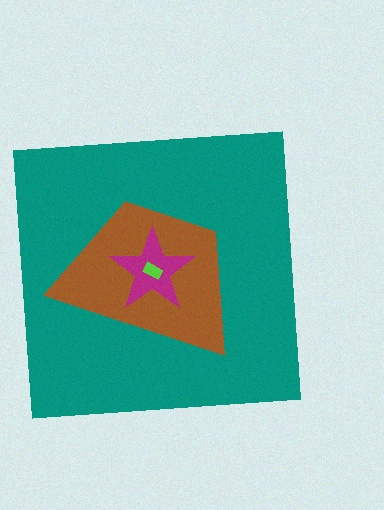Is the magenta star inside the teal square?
Yes.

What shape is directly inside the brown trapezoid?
The magenta star.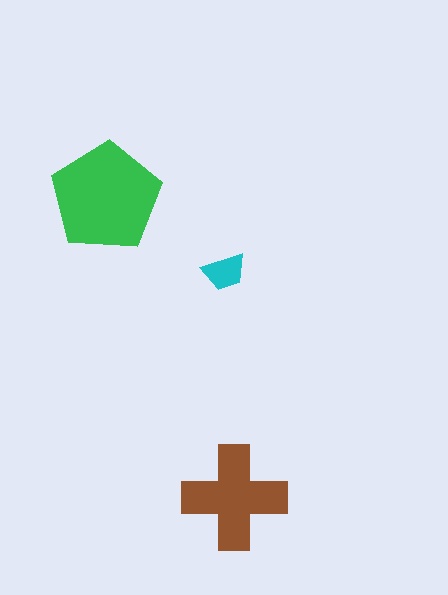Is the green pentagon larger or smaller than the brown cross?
Larger.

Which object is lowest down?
The brown cross is bottommost.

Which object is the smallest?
The cyan trapezoid.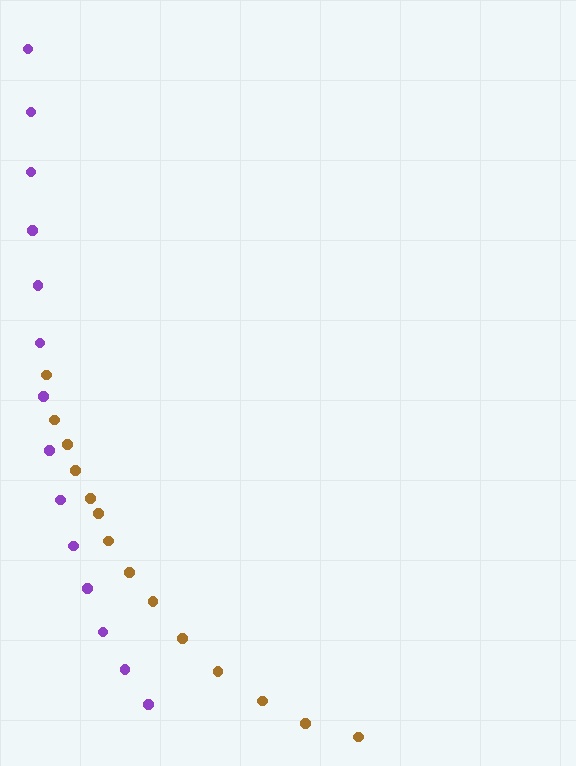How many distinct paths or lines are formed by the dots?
There are 2 distinct paths.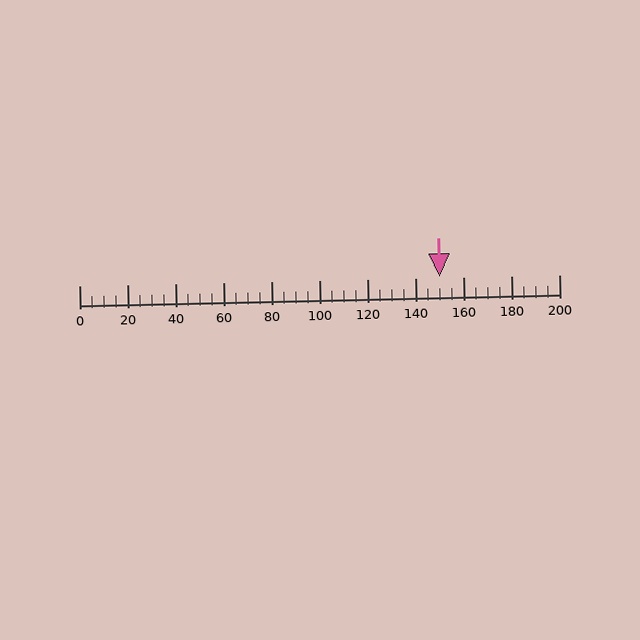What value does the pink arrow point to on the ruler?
The pink arrow points to approximately 150.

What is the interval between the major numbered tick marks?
The major tick marks are spaced 20 units apart.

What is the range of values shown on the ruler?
The ruler shows values from 0 to 200.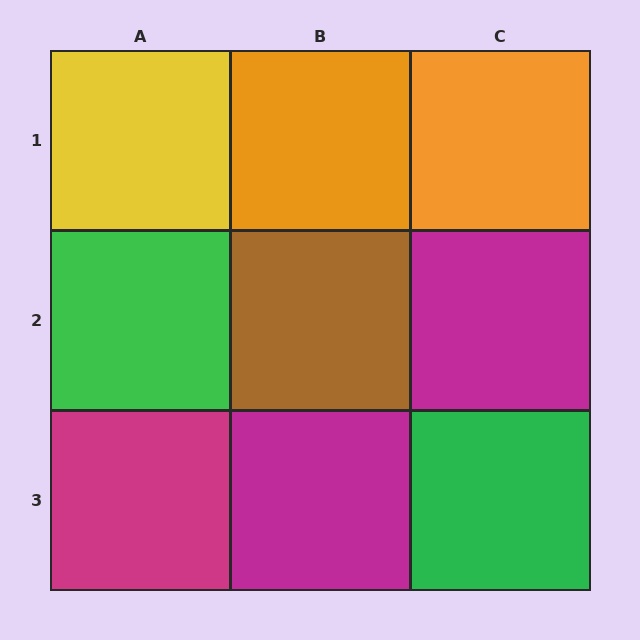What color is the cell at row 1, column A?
Yellow.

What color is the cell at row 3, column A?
Magenta.